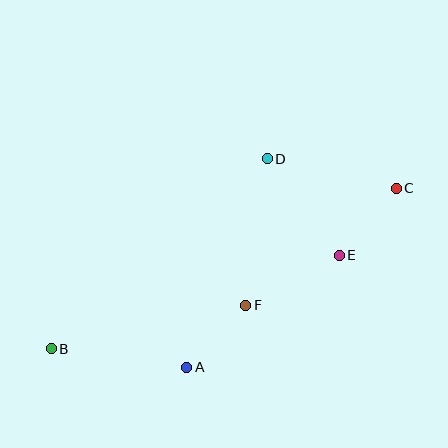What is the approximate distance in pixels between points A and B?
The distance between A and B is approximately 137 pixels.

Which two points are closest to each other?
Points A and F are closest to each other.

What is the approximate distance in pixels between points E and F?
The distance between E and F is approximately 106 pixels.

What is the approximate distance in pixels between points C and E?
The distance between C and E is approximately 88 pixels.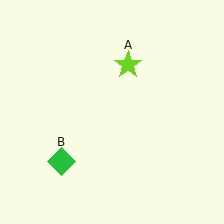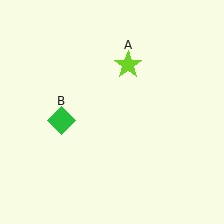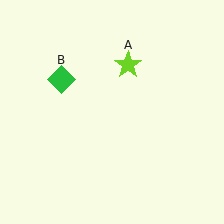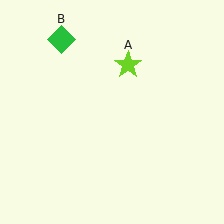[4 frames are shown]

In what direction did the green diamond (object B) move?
The green diamond (object B) moved up.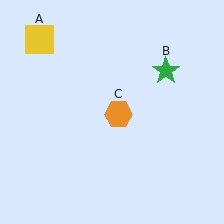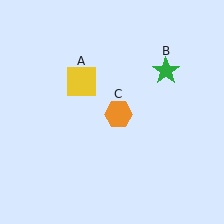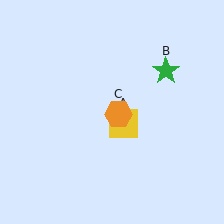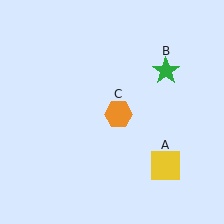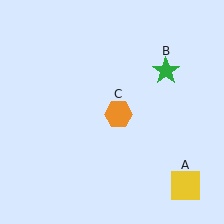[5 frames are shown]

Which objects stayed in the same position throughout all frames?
Green star (object B) and orange hexagon (object C) remained stationary.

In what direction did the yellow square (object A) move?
The yellow square (object A) moved down and to the right.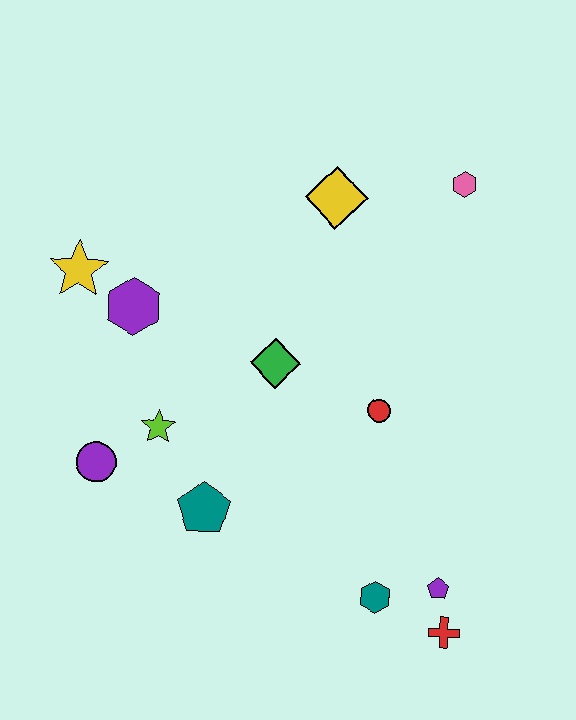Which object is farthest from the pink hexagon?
The purple circle is farthest from the pink hexagon.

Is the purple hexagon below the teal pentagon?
No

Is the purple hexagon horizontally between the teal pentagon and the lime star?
No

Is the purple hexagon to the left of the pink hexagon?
Yes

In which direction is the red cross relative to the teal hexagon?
The red cross is to the right of the teal hexagon.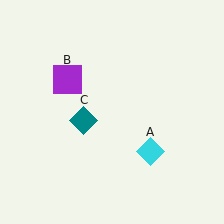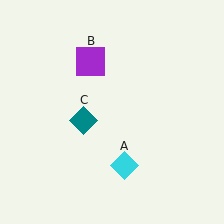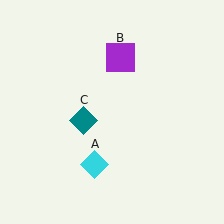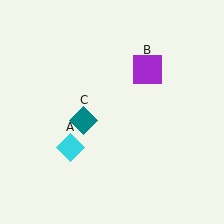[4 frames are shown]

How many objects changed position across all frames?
2 objects changed position: cyan diamond (object A), purple square (object B).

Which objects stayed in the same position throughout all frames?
Teal diamond (object C) remained stationary.